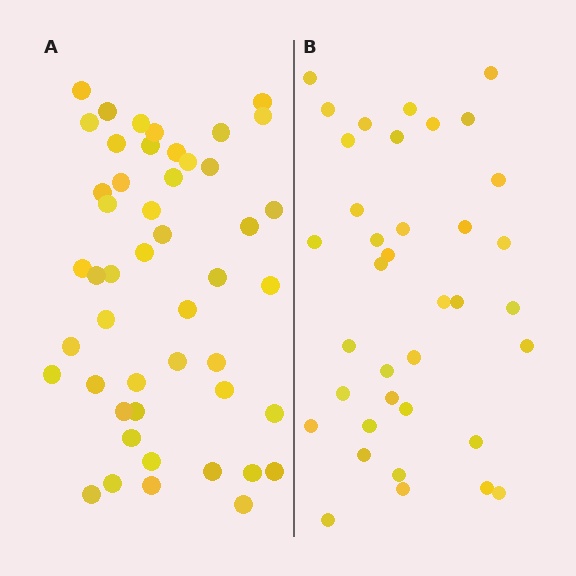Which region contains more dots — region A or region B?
Region A (the left region) has more dots.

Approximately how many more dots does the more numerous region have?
Region A has roughly 12 or so more dots than region B.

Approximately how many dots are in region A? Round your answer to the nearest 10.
About 50 dots. (The exact count is 48, which rounds to 50.)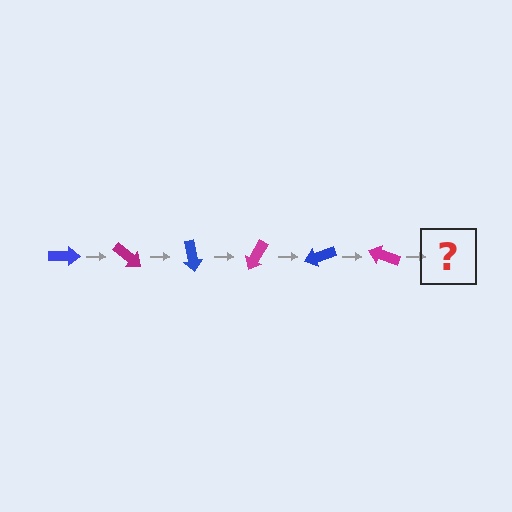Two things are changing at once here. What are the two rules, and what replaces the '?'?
The two rules are that it rotates 40 degrees each step and the color cycles through blue and magenta. The '?' should be a blue arrow, rotated 240 degrees from the start.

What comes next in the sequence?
The next element should be a blue arrow, rotated 240 degrees from the start.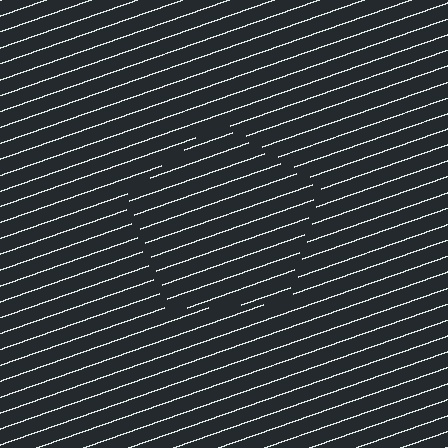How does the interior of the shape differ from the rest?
The interior of the shape contains the same grating, shifted by half a period — the contour is defined by the phase discontinuity where line-ends from the inner and outer gratings abut.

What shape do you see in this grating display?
An illusory pentagon. The interior of the shape contains the same grating, shifted by half a period — the contour is defined by the phase discontinuity where line-ends from the inner and outer gratings abut.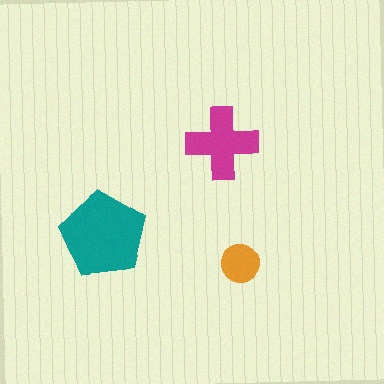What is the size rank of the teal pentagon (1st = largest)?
1st.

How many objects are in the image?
There are 3 objects in the image.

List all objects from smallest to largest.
The orange circle, the magenta cross, the teal pentagon.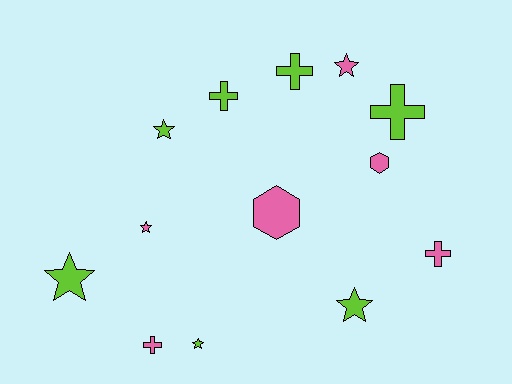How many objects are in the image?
There are 13 objects.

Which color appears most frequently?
Lime, with 7 objects.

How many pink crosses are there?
There are 2 pink crosses.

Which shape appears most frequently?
Star, with 6 objects.